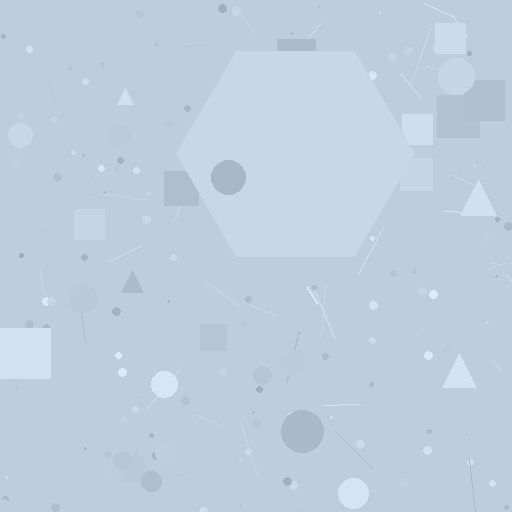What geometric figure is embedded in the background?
A hexagon is embedded in the background.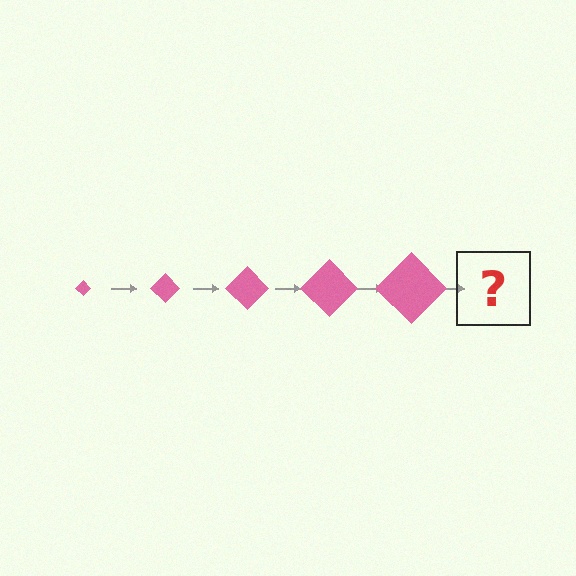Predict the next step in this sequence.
The next step is a pink diamond, larger than the previous one.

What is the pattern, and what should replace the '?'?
The pattern is that the diamond gets progressively larger each step. The '?' should be a pink diamond, larger than the previous one.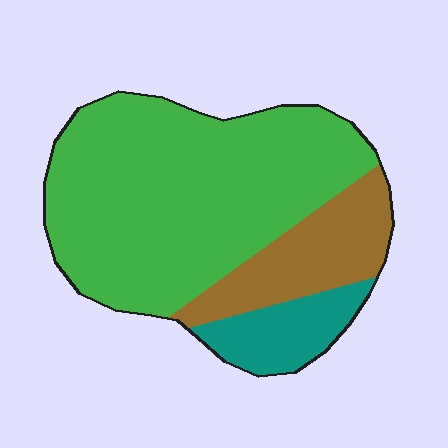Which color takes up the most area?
Green, at roughly 70%.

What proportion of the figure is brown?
Brown covers around 20% of the figure.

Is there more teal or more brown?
Brown.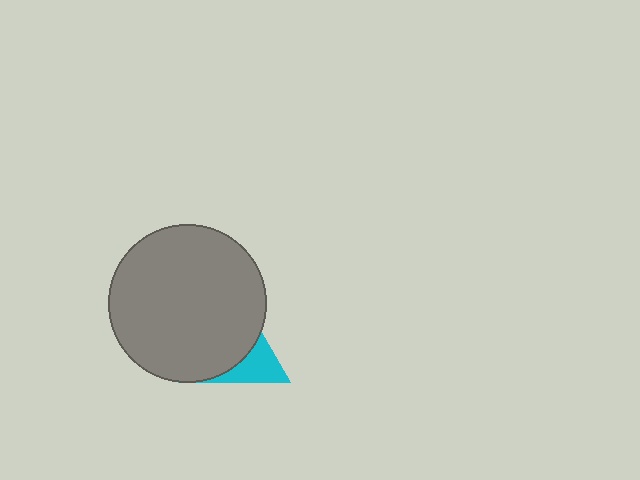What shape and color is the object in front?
The object in front is a gray circle.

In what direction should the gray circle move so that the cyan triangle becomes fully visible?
The gray circle should move toward the upper-left. That is the shortest direction to clear the overlap and leave the cyan triangle fully visible.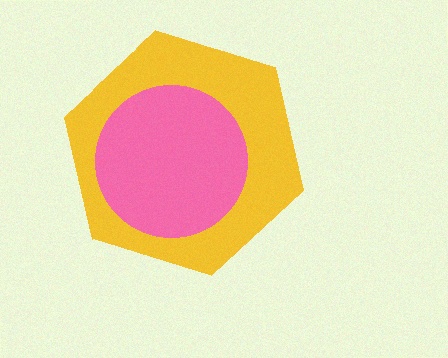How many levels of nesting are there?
2.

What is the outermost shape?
The yellow hexagon.